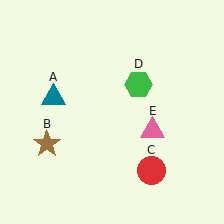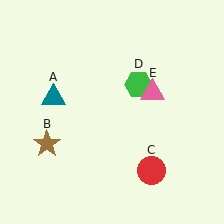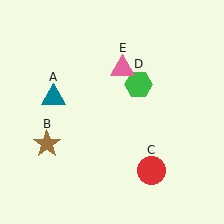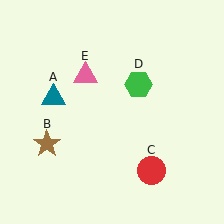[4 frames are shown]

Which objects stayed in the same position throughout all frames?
Teal triangle (object A) and brown star (object B) and red circle (object C) and green hexagon (object D) remained stationary.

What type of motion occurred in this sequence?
The pink triangle (object E) rotated counterclockwise around the center of the scene.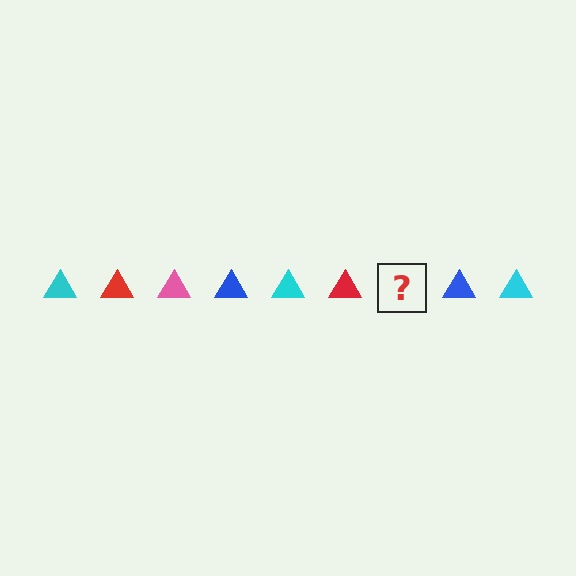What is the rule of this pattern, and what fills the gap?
The rule is that the pattern cycles through cyan, red, pink, blue triangles. The gap should be filled with a pink triangle.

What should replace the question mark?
The question mark should be replaced with a pink triangle.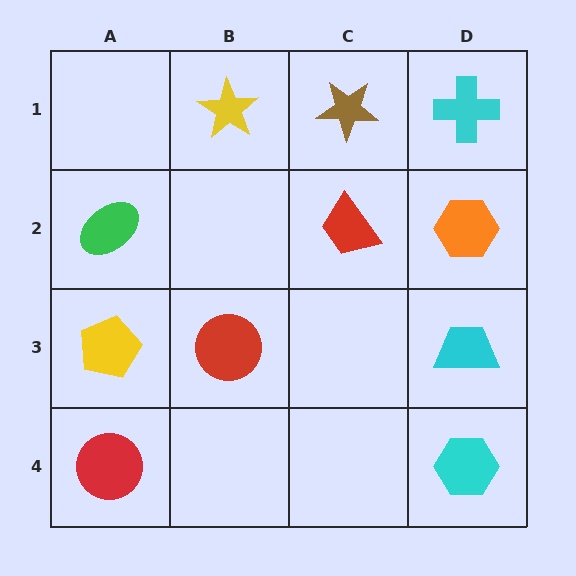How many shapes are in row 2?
3 shapes.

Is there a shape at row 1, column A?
No, that cell is empty.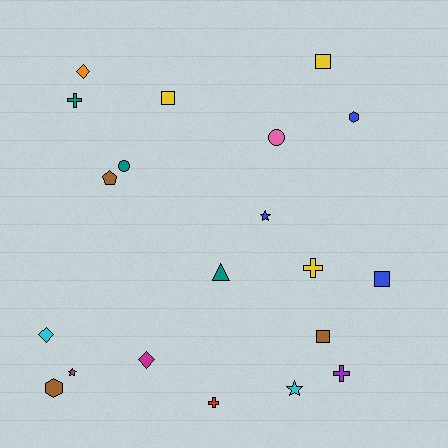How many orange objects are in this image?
There is 1 orange object.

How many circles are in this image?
There are 2 circles.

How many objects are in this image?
There are 20 objects.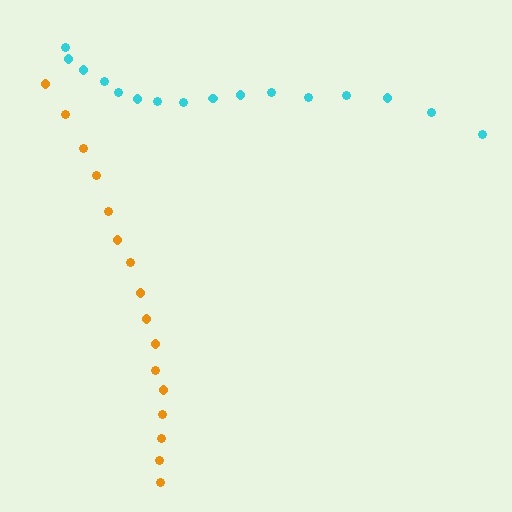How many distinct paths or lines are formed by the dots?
There are 2 distinct paths.